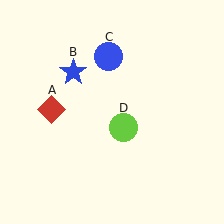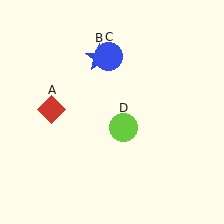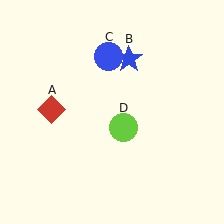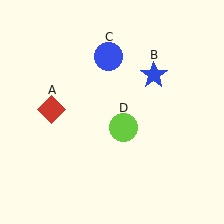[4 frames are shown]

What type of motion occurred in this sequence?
The blue star (object B) rotated clockwise around the center of the scene.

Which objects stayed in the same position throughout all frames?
Red diamond (object A) and blue circle (object C) and lime circle (object D) remained stationary.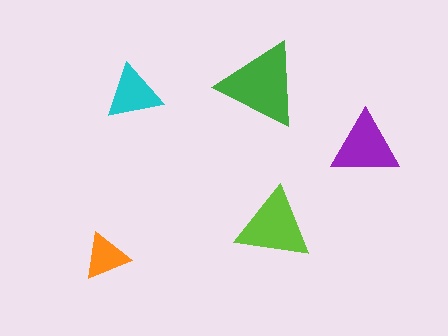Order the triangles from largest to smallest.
the green one, the lime one, the purple one, the cyan one, the orange one.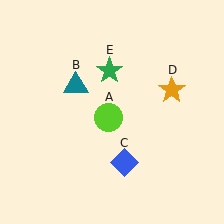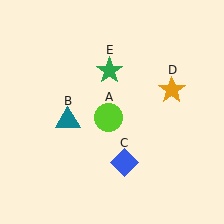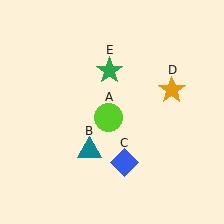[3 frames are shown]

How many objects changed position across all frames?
1 object changed position: teal triangle (object B).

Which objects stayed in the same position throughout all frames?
Lime circle (object A) and blue diamond (object C) and orange star (object D) and green star (object E) remained stationary.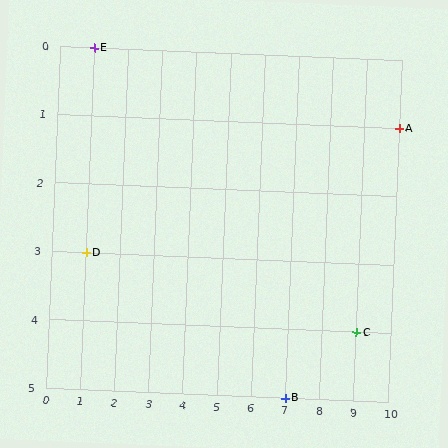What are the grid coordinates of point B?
Point B is at grid coordinates (7, 5).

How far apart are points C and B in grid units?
Points C and B are 2 columns and 1 row apart (about 2.2 grid units diagonally).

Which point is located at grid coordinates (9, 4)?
Point C is at (9, 4).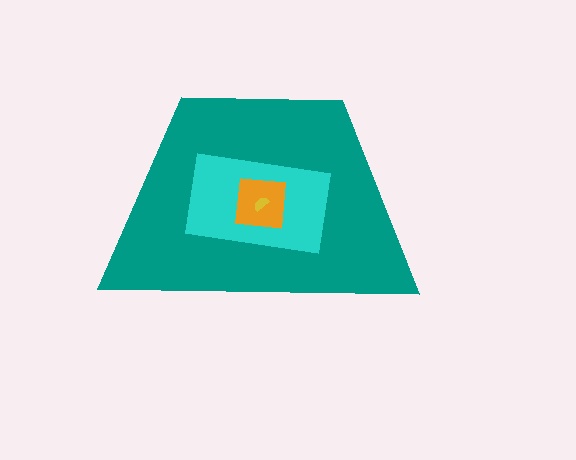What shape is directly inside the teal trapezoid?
The cyan rectangle.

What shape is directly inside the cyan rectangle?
The orange square.